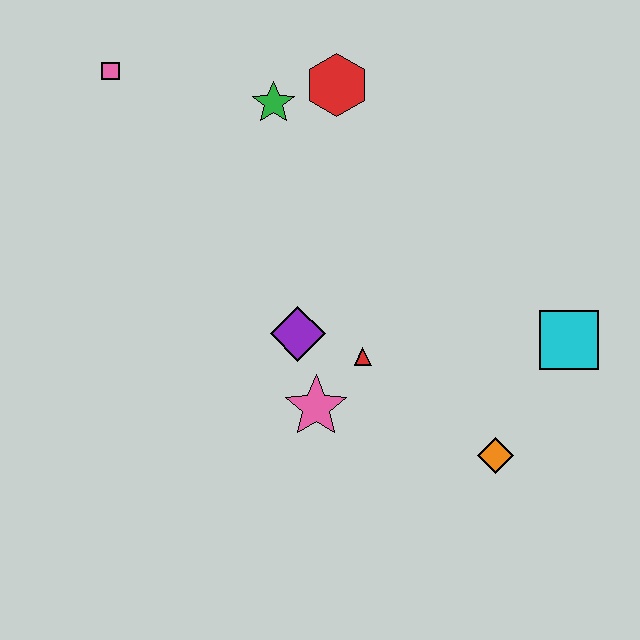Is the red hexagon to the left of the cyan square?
Yes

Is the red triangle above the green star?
No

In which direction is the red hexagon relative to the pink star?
The red hexagon is above the pink star.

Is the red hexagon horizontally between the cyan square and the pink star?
Yes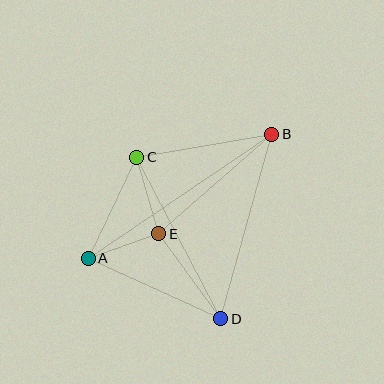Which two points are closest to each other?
Points A and E are closest to each other.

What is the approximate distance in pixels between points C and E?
The distance between C and E is approximately 79 pixels.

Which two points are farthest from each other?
Points A and B are farthest from each other.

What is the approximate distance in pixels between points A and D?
The distance between A and D is approximately 146 pixels.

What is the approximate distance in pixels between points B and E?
The distance between B and E is approximately 151 pixels.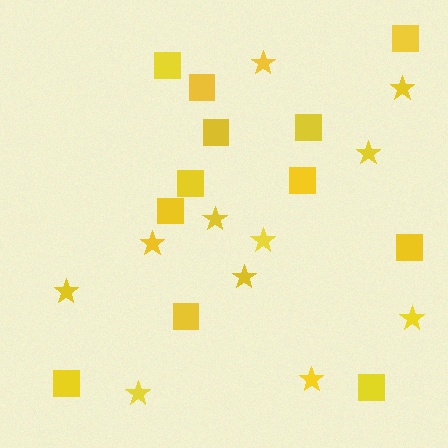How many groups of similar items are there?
There are 2 groups: one group of squares (12) and one group of stars (11).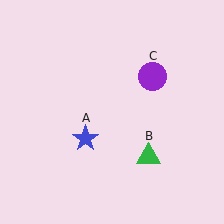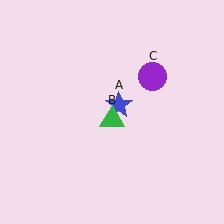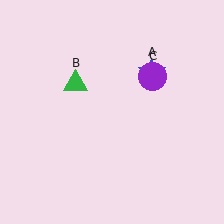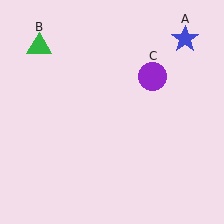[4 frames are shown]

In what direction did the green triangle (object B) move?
The green triangle (object B) moved up and to the left.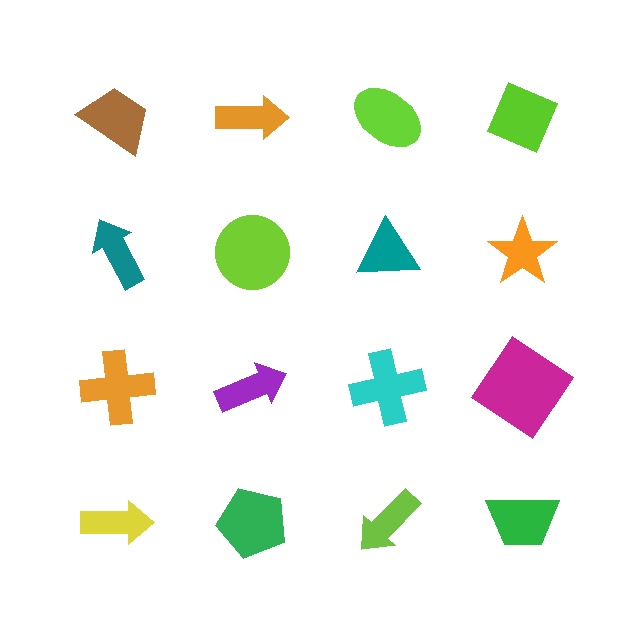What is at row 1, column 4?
A lime diamond.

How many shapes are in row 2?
4 shapes.